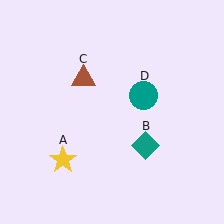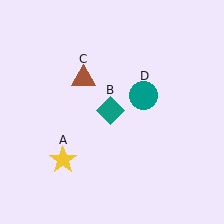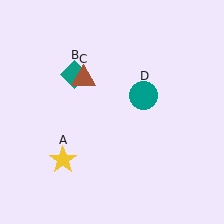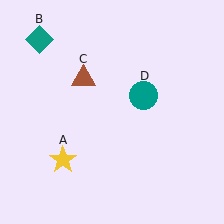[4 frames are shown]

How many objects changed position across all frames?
1 object changed position: teal diamond (object B).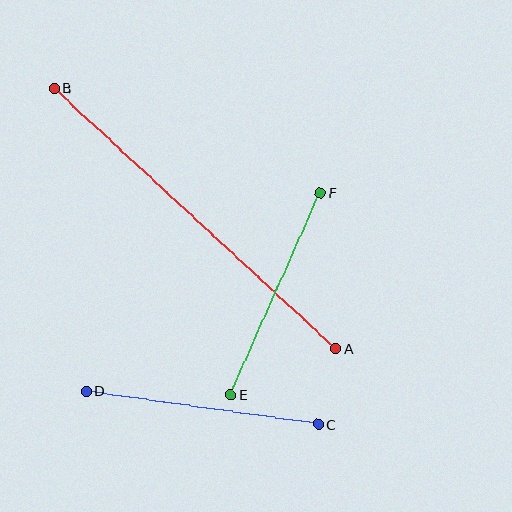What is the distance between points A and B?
The distance is approximately 383 pixels.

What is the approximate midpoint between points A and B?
The midpoint is at approximately (195, 218) pixels.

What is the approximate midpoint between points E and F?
The midpoint is at approximately (275, 294) pixels.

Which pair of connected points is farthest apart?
Points A and B are farthest apart.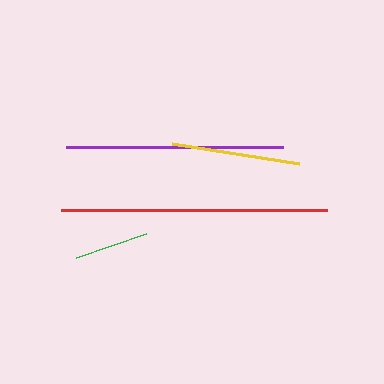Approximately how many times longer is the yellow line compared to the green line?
The yellow line is approximately 1.7 times the length of the green line.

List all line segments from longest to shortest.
From longest to shortest: red, purple, yellow, green.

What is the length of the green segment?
The green segment is approximately 74 pixels long.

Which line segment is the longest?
The red line is the longest at approximately 266 pixels.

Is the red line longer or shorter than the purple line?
The red line is longer than the purple line.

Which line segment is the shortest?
The green line is the shortest at approximately 74 pixels.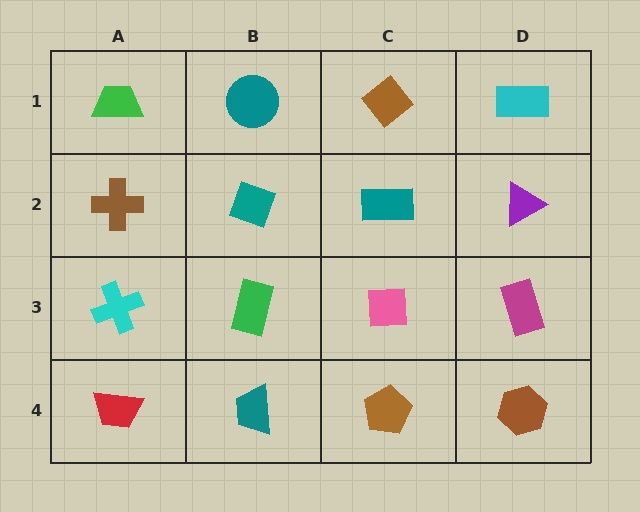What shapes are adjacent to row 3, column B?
A teal diamond (row 2, column B), a teal trapezoid (row 4, column B), a cyan cross (row 3, column A), a pink square (row 3, column C).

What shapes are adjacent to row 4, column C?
A pink square (row 3, column C), a teal trapezoid (row 4, column B), a brown hexagon (row 4, column D).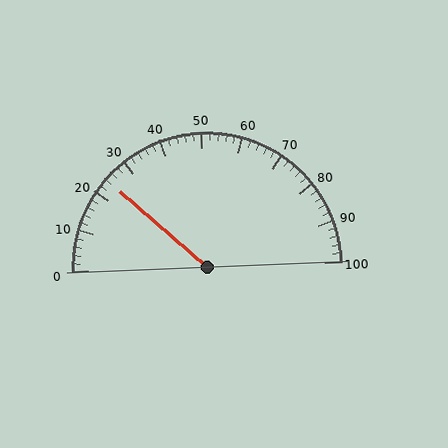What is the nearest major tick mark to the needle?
The nearest major tick mark is 20.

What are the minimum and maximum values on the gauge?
The gauge ranges from 0 to 100.